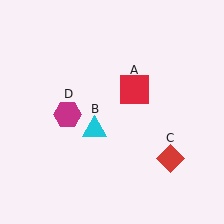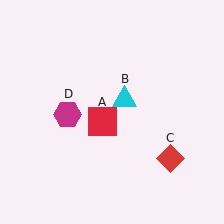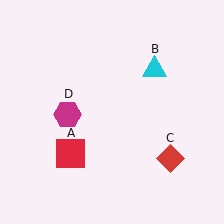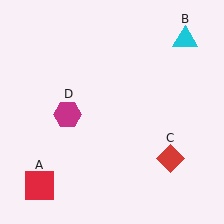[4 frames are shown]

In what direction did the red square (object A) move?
The red square (object A) moved down and to the left.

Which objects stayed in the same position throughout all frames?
Red diamond (object C) and magenta hexagon (object D) remained stationary.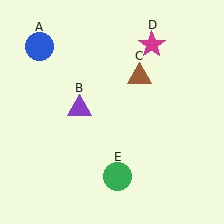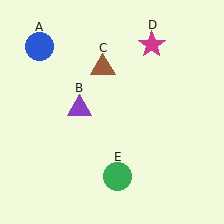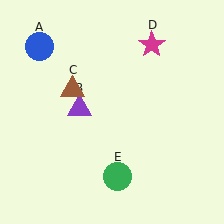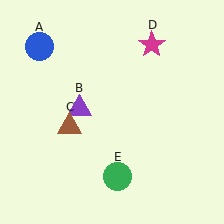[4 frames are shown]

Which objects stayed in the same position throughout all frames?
Blue circle (object A) and purple triangle (object B) and magenta star (object D) and green circle (object E) remained stationary.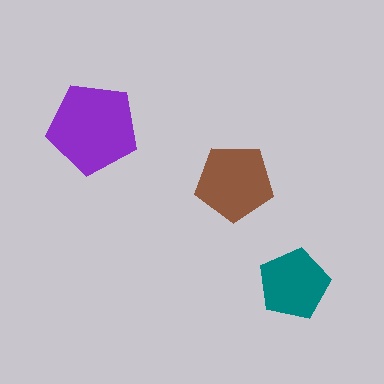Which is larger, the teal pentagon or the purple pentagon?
The purple one.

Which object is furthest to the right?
The teal pentagon is rightmost.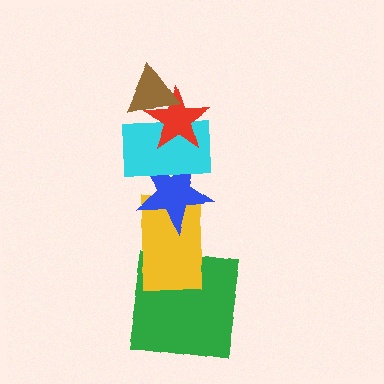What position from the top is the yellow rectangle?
The yellow rectangle is 5th from the top.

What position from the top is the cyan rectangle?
The cyan rectangle is 3rd from the top.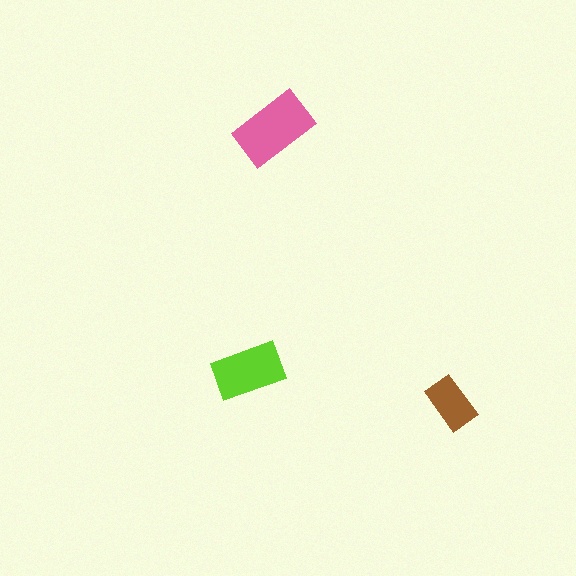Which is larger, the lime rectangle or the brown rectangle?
The lime one.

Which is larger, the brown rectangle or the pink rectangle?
The pink one.